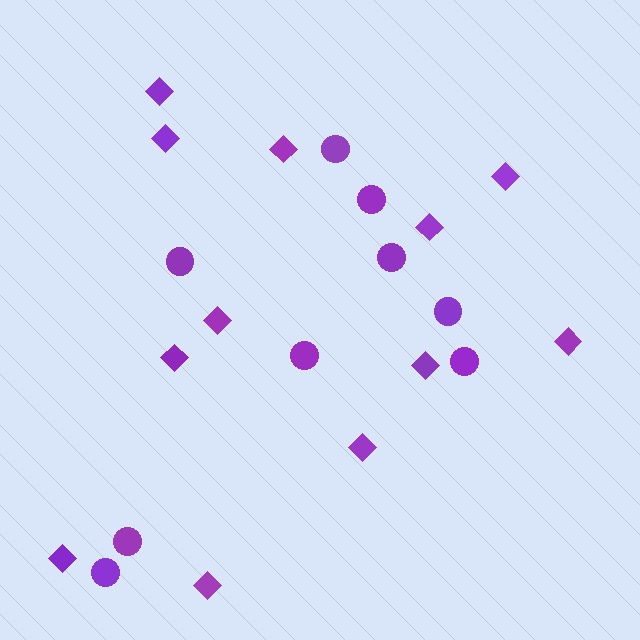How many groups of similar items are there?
There are 2 groups: one group of diamonds (12) and one group of circles (9).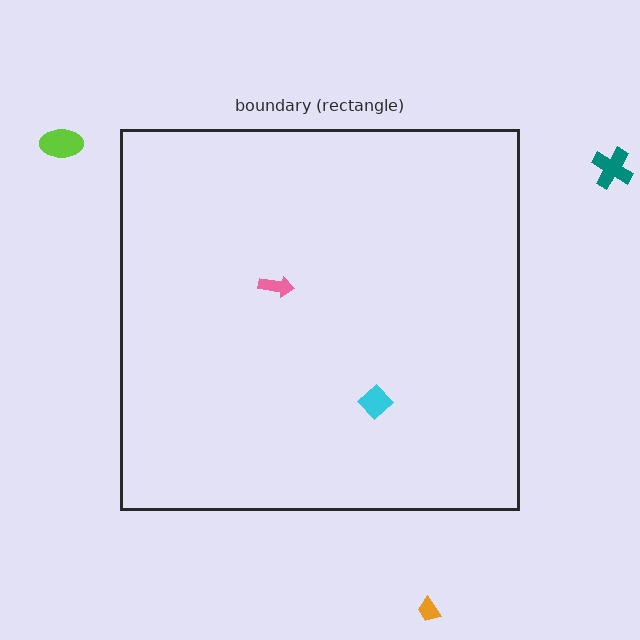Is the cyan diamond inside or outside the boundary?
Inside.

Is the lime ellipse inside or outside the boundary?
Outside.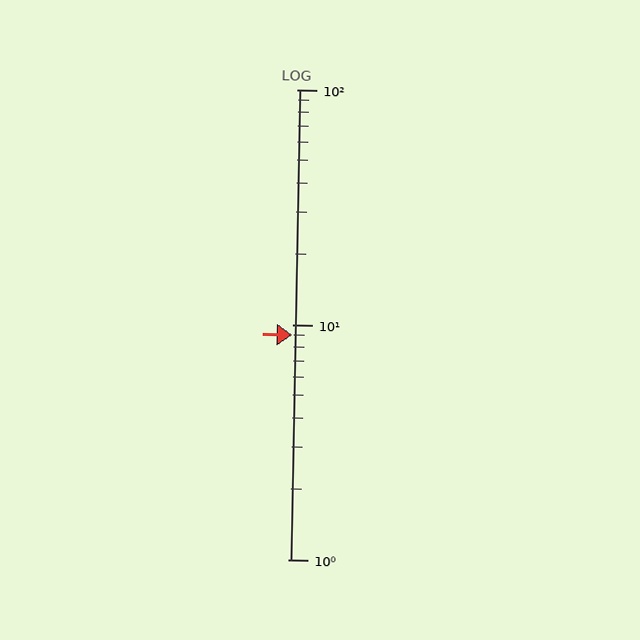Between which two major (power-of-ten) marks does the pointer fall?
The pointer is between 1 and 10.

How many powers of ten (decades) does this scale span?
The scale spans 2 decades, from 1 to 100.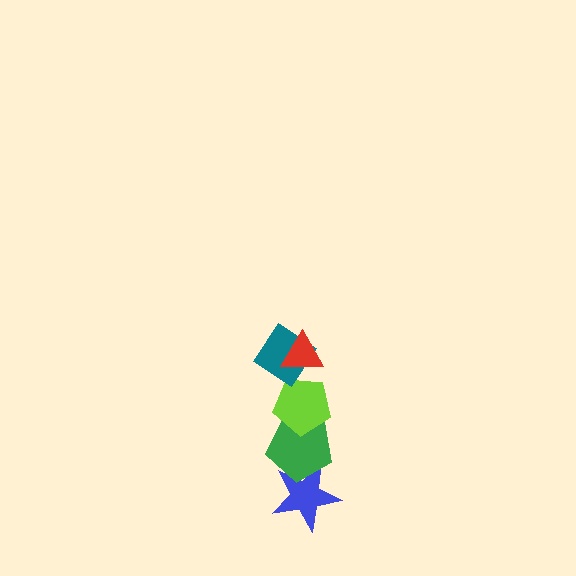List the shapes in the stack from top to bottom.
From top to bottom: the red triangle, the teal diamond, the lime pentagon, the green pentagon, the blue star.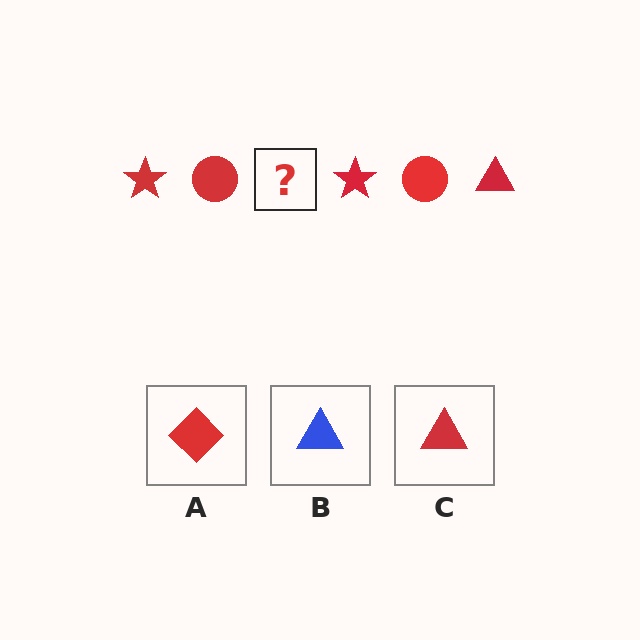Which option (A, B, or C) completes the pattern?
C.